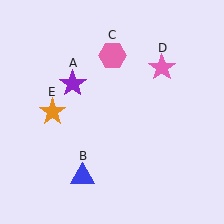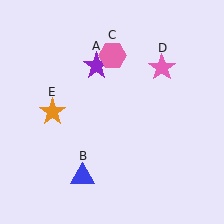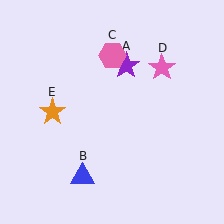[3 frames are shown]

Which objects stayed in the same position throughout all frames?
Blue triangle (object B) and pink hexagon (object C) and pink star (object D) and orange star (object E) remained stationary.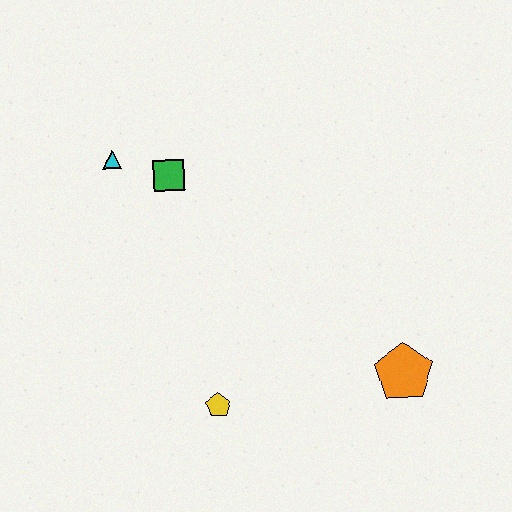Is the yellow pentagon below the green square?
Yes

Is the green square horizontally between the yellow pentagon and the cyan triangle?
Yes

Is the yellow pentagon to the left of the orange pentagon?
Yes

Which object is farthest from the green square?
The orange pentagon is farthest from the green square.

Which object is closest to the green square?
The cyan triangle is closest to the green square.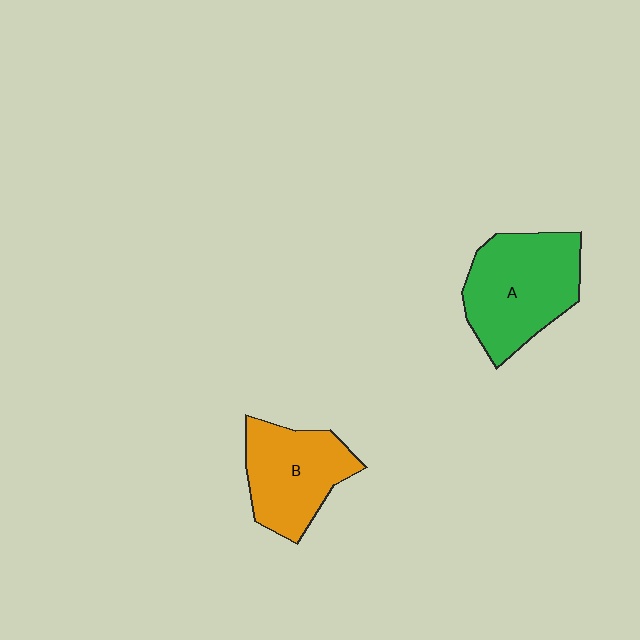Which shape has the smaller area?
Shape B (orange).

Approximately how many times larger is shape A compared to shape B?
Approximately 1.2 times.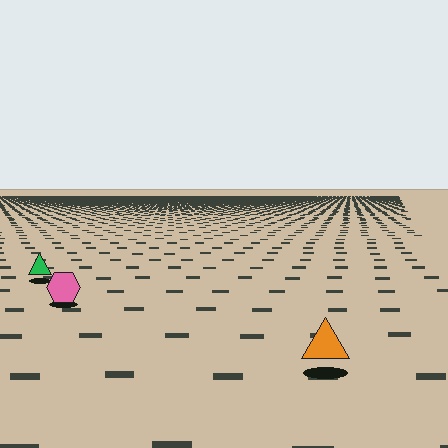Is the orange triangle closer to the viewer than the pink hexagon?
Yes. The orange triangle is closer — you can tell from the texture gradient: the ground texture is coarser near it.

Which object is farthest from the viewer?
The green triangle is farthest from the viewer. It appears smaller and the ground texture around it is denser.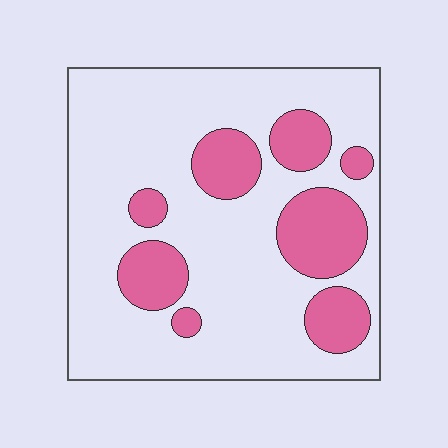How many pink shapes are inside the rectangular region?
8.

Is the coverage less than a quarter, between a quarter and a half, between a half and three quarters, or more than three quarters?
Less than a quarter.